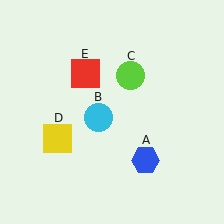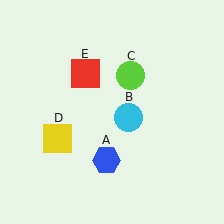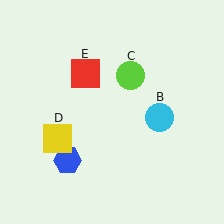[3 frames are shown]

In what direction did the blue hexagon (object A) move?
The blue hexagon (object A) moved left.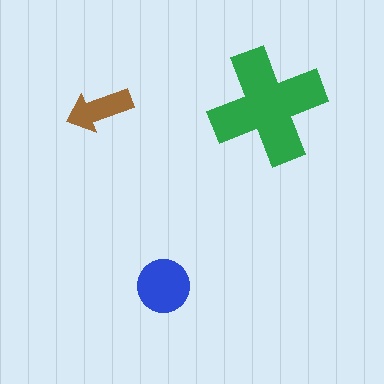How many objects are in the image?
There are 3 objects in the image.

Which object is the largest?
The green cross.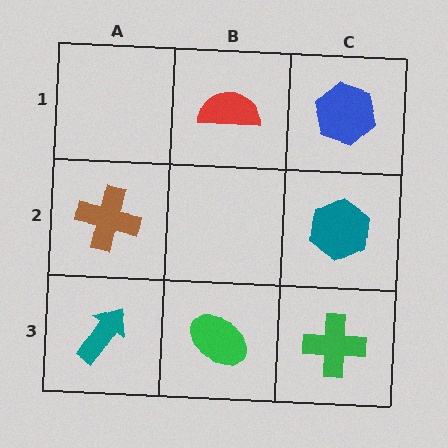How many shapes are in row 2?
2 shapes.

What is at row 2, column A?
A brown cross.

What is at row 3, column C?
A green cross.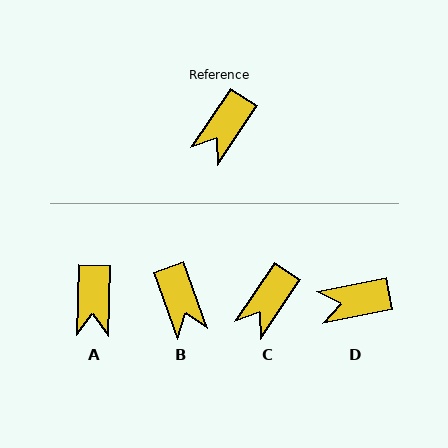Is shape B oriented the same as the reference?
No, it is off by about 53 degrees.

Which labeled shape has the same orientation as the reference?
C.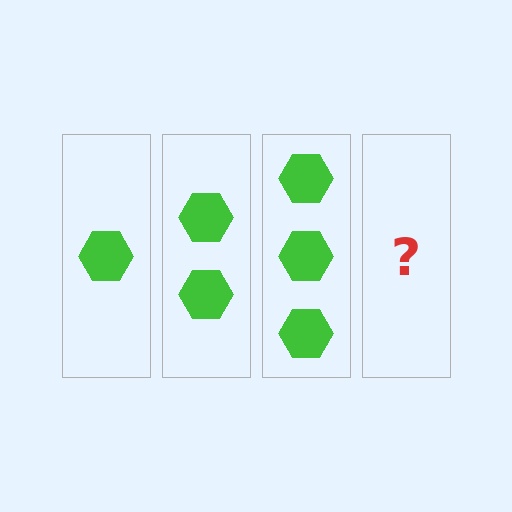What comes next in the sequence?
The next element should be 4 hexagons.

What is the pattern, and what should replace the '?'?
The pattern is that each step adds one more hexagon. The '?' should be 4 hexagons.